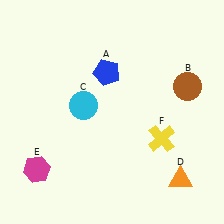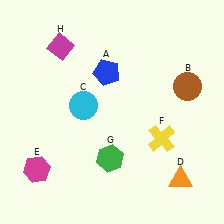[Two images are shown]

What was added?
A green hexagon (G), a magenta diamond (H) were added in Image 2.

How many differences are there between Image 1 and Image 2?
There are 2 differences between the two images.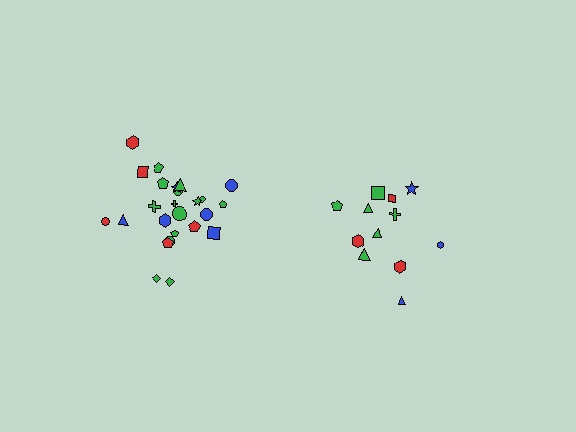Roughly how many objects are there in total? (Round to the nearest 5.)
Roughly 35 objects in total.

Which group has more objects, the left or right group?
The left group.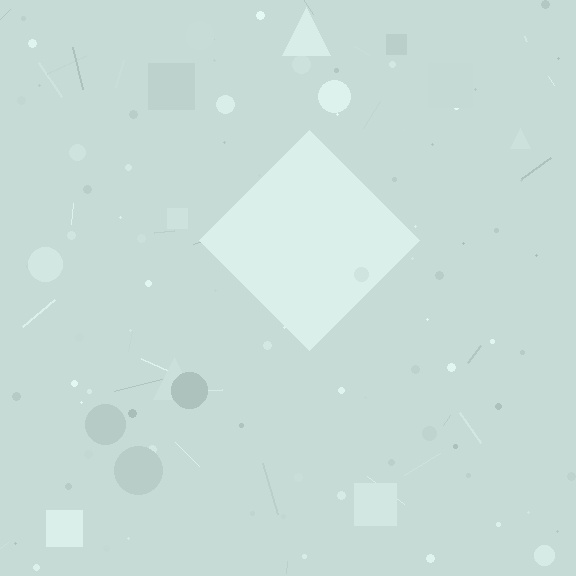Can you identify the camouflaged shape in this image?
The camouflaged shape is a diamond.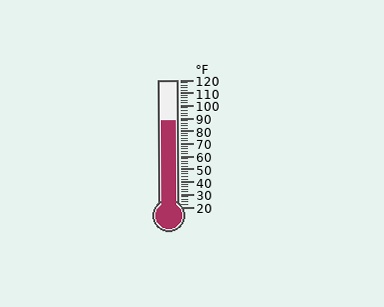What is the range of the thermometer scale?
The thermometer scale ranges from 20°F to 120°F.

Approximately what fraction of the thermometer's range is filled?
The thermometer is filled to approximately 70% of its range.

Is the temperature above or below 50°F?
The temperature is above 50°F.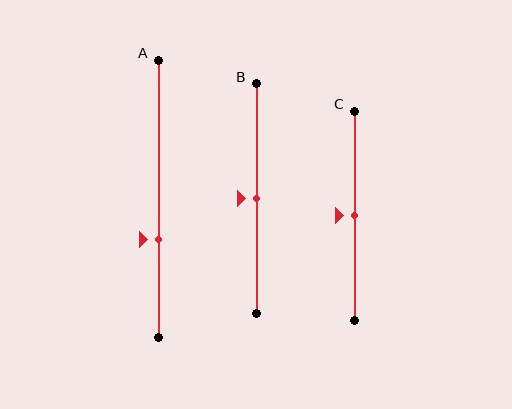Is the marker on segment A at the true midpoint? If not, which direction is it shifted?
No, the marker on segment A is shifted downward by about 15% of the segment length.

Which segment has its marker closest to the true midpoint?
Segment B has its marker closest to the true midpoint.